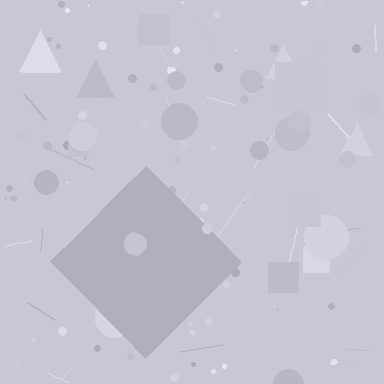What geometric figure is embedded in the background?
A diamond is embedded in the background.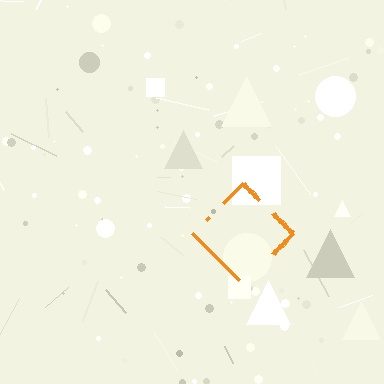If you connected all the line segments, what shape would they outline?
They would outline a diamond.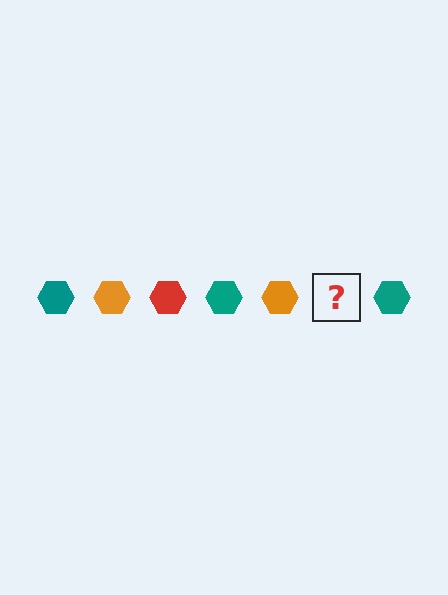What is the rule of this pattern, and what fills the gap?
The rule is that the pattern cycles through teal, orange, red hexagons. The gap should be filled with a red hexagon.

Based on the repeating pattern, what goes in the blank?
The blank should be a red hexagon.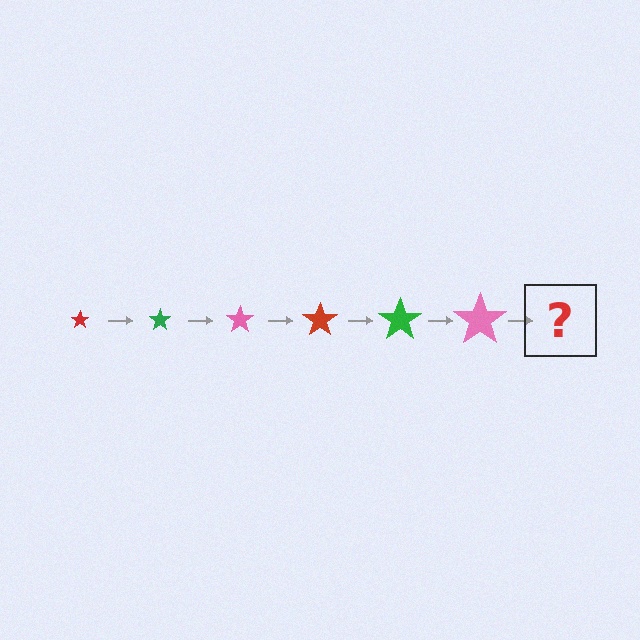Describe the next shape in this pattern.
It should be a red star, larger than the previous one.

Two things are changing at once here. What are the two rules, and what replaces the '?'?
The two rules are that the star grows larger each step and the color cycles through red, green, and pink. The '?' should be a red star, larger than the previous one.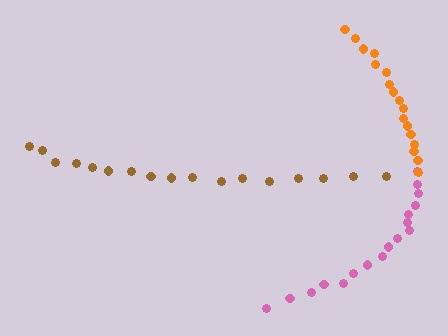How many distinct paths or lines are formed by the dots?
There are 3 distinct paths.